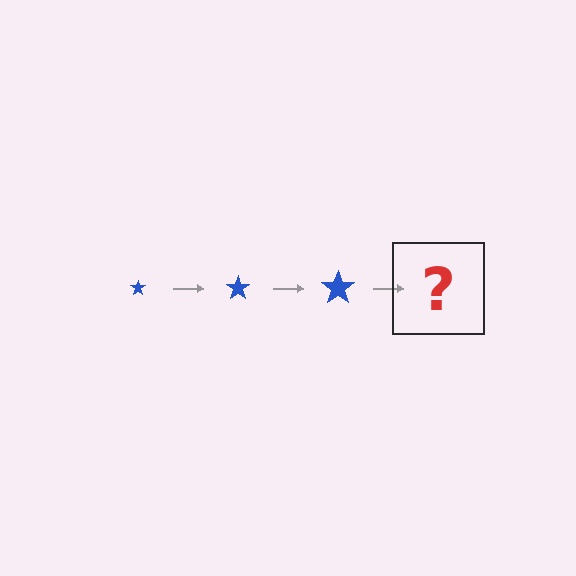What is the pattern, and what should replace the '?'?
The pattern is that the star gets progressively larger each step. The '?' should be a blue star, larger than the previous one.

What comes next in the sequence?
The next element should be a blue star, larger than the previous one.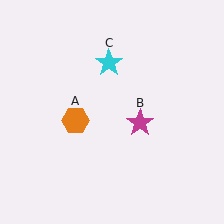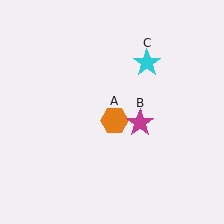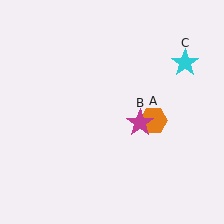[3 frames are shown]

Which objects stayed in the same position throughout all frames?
Magenta star (object B) remained stationary.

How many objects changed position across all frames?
2 objects changed position: orange hexagon (object A), cyan star (object C).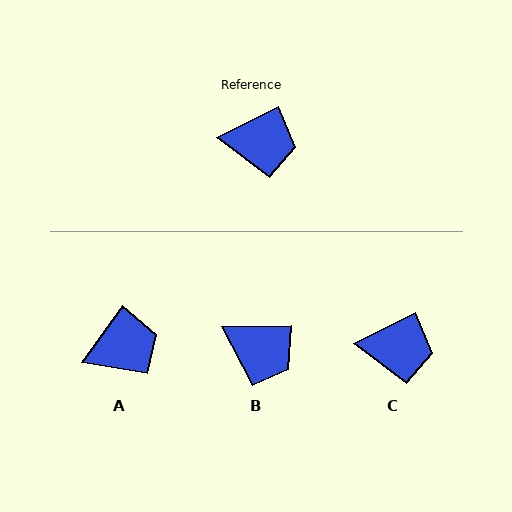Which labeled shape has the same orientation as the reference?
C.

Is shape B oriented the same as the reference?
No, it is off by about 25 degrees.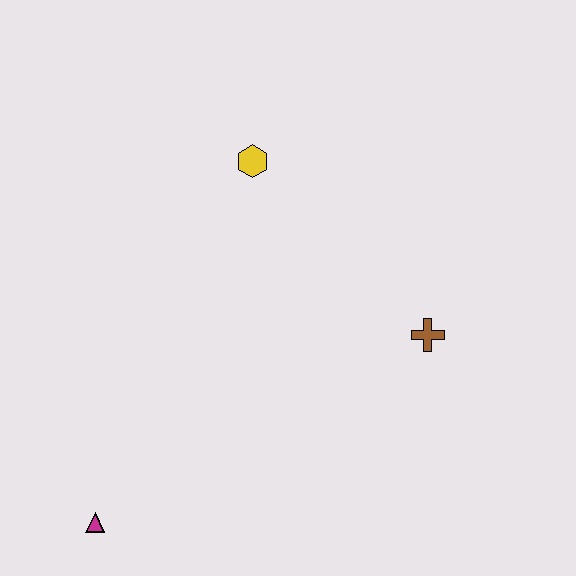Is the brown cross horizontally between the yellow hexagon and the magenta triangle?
No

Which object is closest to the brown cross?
The yellow hexagon is closest to the brown cross.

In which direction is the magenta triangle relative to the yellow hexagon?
The magenta triangle is below the yellow hexagon.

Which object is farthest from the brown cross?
The magenta triangle is farthest from the brown cross.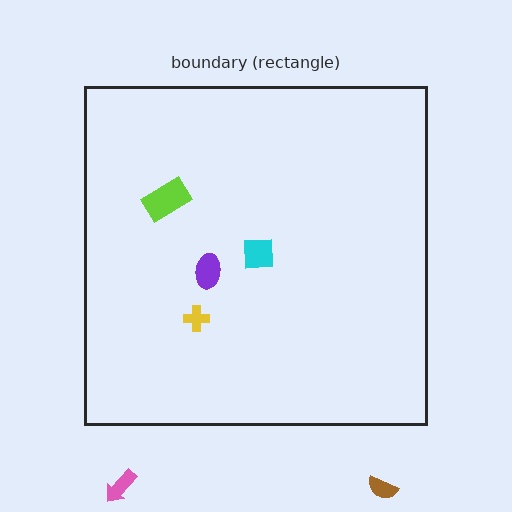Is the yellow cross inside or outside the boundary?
Inside.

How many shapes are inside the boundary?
4 inside, 2 outside.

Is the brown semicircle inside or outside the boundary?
Outside.